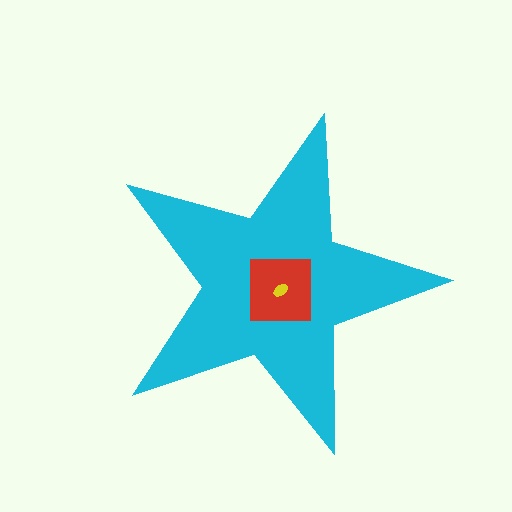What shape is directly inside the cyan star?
The red square.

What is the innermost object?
The yellow ellipse.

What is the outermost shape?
The cyan star.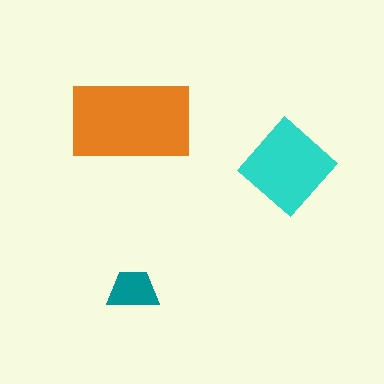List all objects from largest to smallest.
The orange rectangle, the cyan diamond, the teal trapezoid.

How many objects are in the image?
There are 3 objects in the image.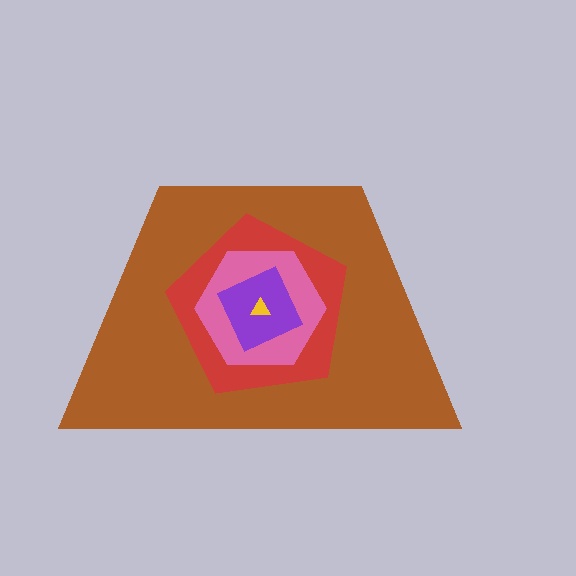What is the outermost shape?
The brown trapezoid.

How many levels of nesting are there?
5.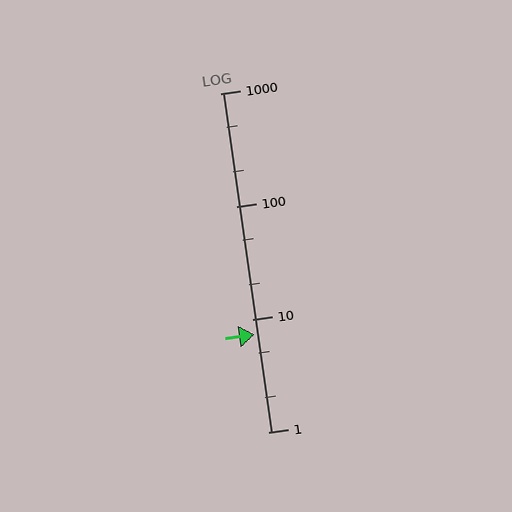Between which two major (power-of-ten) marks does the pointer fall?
The pointer is between 1 and 10.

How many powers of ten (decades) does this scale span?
The scale spans 3 decades, from 1 to 1000.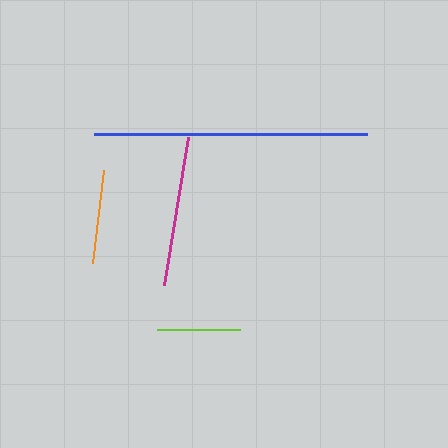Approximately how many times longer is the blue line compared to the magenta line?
The blue line is approximately 1.8 times the length of the magenta line.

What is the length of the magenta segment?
The magenta segment is approximately 151 pixels long.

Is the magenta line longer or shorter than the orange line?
The magenta line is longer than the orange line.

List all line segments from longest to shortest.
From longest to shortest: blue, magenta, orange, lime.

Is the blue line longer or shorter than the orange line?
The blue line is longer than the orange line.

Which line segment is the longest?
The blue line is the longest at approximately 273 pixels.